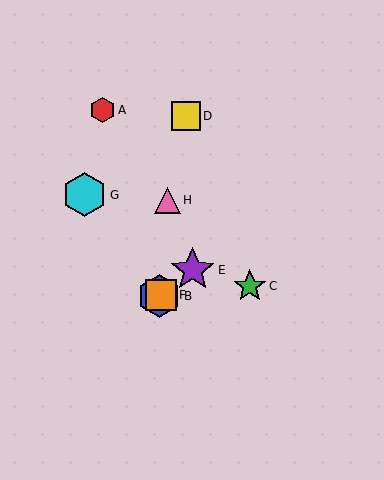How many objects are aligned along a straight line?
3 objects (B, E, F) are aligned along a straight line.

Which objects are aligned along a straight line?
Objects B, E, F are aligned along a straight line.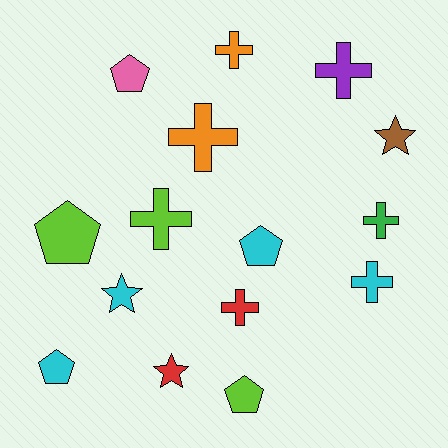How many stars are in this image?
There are 3 stars.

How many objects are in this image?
There are 15 objects.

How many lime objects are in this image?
There are 3 lime objects.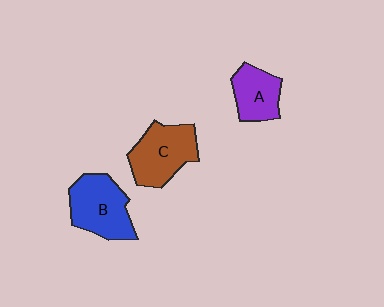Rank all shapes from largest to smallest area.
From largest to smallest: B (blue), C (brown), A (purple).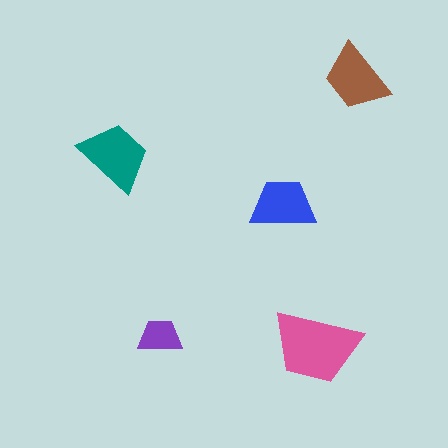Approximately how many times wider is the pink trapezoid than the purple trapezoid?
About 2 times wider.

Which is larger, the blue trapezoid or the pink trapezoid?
The pink one.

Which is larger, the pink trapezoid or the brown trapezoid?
The pink one.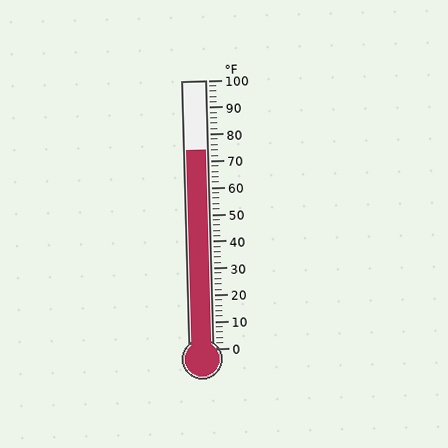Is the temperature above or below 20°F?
The temperature is above 20°F.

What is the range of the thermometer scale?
The thermometer scale ranges from 0°F to 100°F.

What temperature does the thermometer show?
The thermometer shows approximately 74°F.